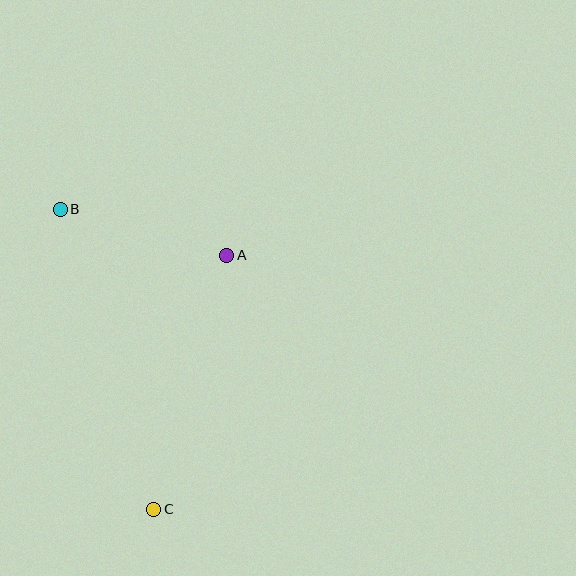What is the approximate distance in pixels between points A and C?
The distance between A and C is approximately 264 pixels.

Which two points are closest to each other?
Points A and B are closest to each other.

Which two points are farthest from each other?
Points B and C are farthest from each other.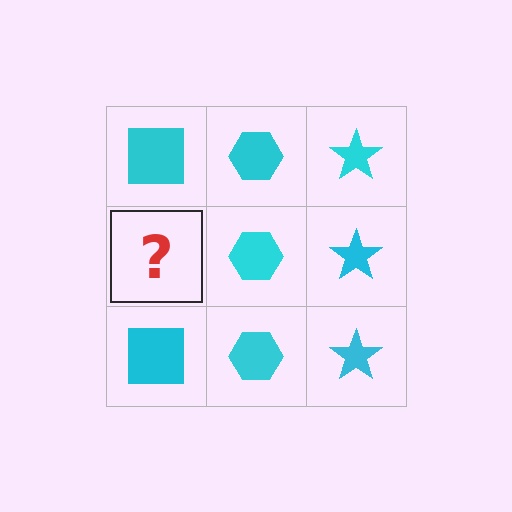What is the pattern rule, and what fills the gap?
The rule is that each column has a consistent shape. The gap should be filled with a cyan square.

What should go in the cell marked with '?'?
The missing cell should contain a cyan square.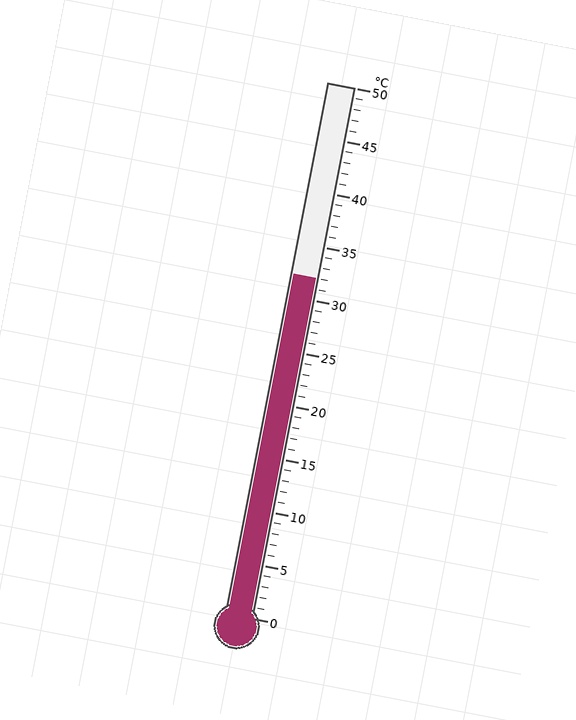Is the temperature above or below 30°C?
The temperature is above 30°C.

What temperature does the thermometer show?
The thermometer shows approximately 32°C.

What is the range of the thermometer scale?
The thermometer scale ranges from 0°C to 50°C.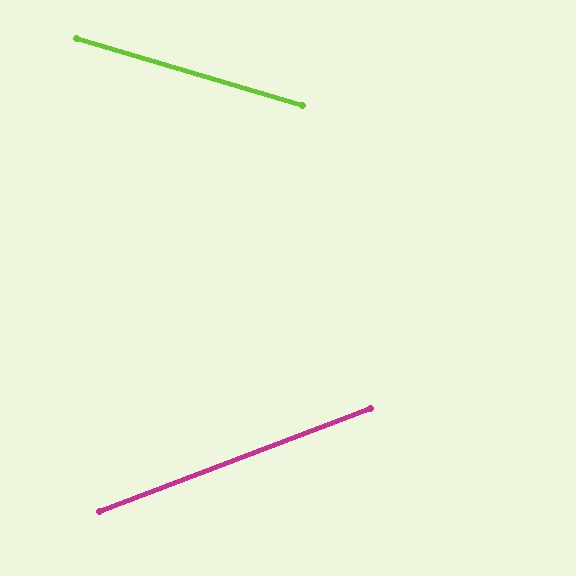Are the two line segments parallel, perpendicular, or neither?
Neither parallel nor perpendicular — they differ by about 37°.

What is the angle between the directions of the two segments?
Approximately 37 degrees.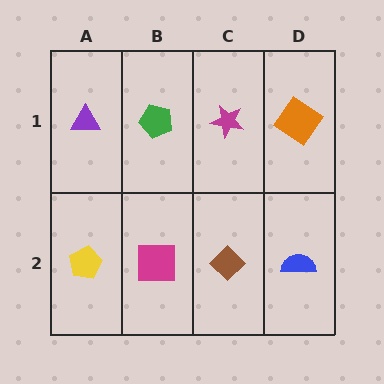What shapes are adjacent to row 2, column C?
A magenta star (row 1, column C), a magenta square (row 2, column B), a blue semicircle (row 2, column D).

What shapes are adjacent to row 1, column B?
A magenta square (row 2, column B), a purple triangle (row 1, column A), a magenta star (row 1, column C).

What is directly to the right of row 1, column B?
A magenta star.